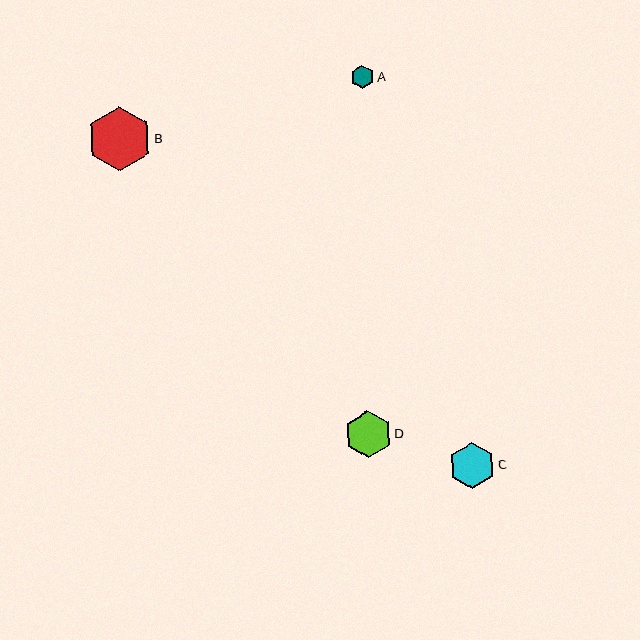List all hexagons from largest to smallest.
From largest to smallest: B, D, C, A.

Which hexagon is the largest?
Hexagon B is the largest with a size of approximately 64 pixels.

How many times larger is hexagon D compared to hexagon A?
Hexagon D is approximately 2.0 times the size of hexagon A.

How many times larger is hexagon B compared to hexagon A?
Hexagon B is approximately 2.7 times the size of hexagon A.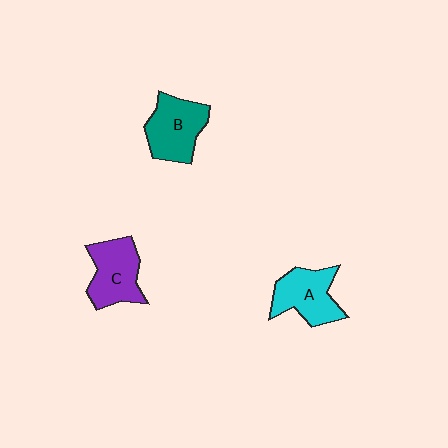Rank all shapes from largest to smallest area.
From largest to smallest: B (teal), C (purple), A (cyan).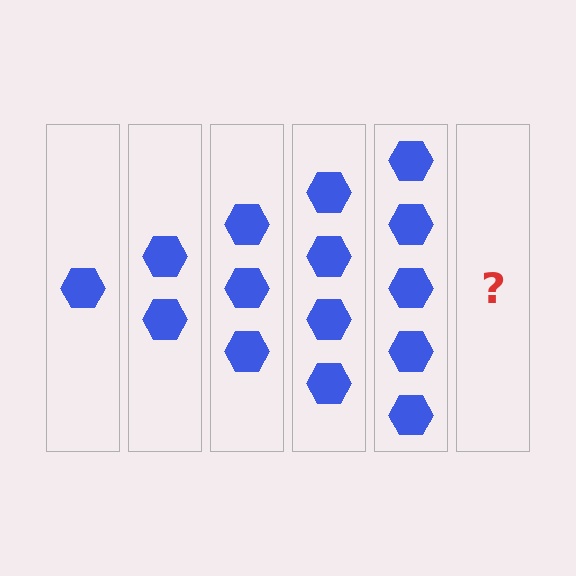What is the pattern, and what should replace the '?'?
The pattern is that each step adds one more hexagon. The '?' should be 6 hexagons.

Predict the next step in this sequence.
The next step is 6 hexagons.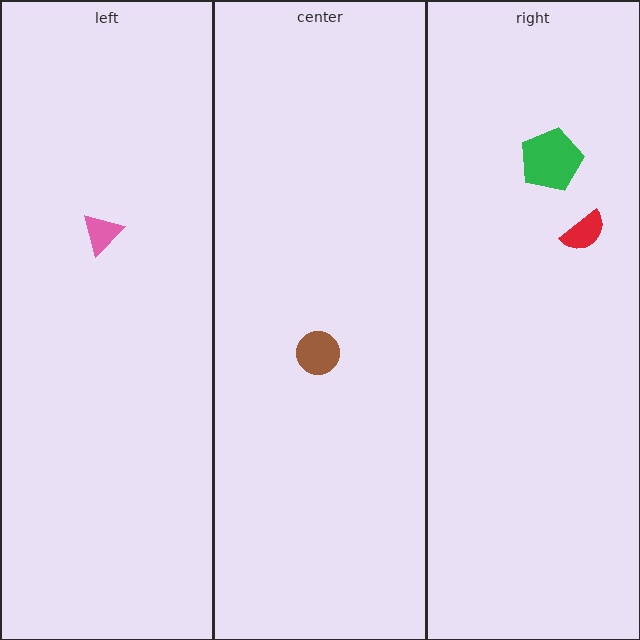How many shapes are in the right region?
2.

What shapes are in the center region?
The brown circle.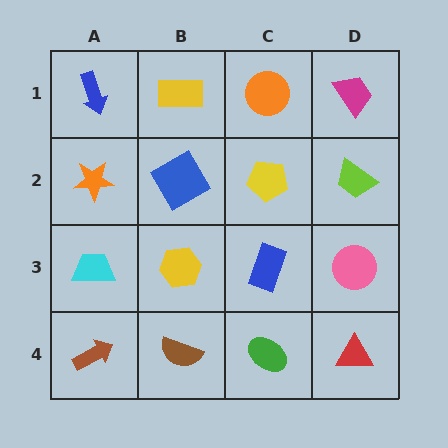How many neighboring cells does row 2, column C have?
4.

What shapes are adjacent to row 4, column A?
A cyan trapezoid (row 3, column A), a brown semicircle (row 4, column B).